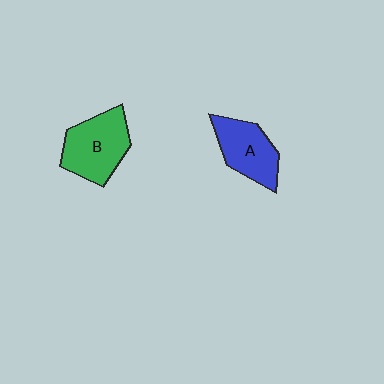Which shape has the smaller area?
Shape A (blue).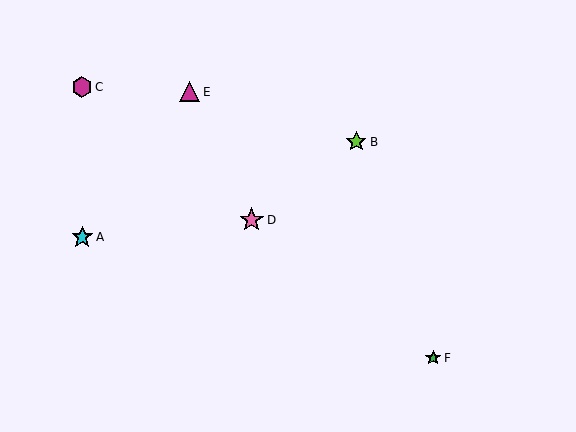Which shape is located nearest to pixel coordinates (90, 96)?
The magenta hexagon (labeled C) at (82, 87) is nearest to that location.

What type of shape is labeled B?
Shape B is a lime star.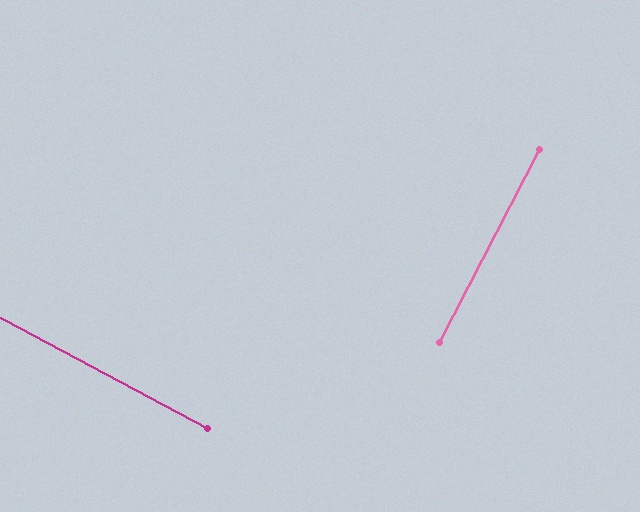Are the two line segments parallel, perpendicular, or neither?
Perpendicular — they meet at approximately 89°.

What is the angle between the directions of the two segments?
Approximately 89 degrees.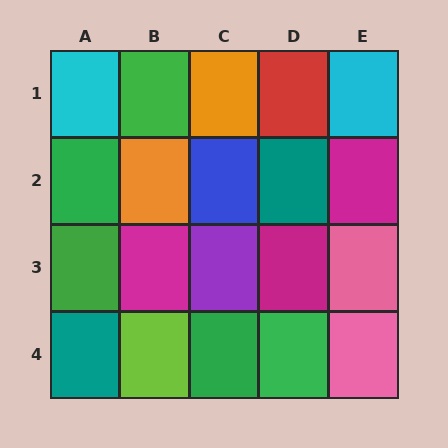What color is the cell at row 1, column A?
Cyan.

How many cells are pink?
2 cells are pink.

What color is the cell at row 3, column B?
Magenta.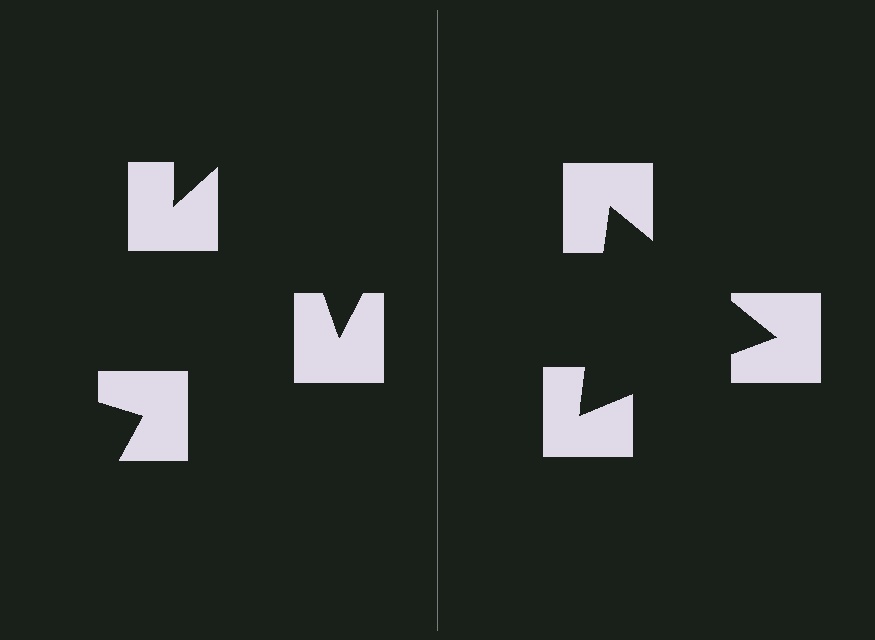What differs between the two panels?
The notched squares are positioned identically on both sides; only the wedge orientations differ. On the right they align to a triangle; on the left they are misaligned.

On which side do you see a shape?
An illusory triangle appears on the right side. On the left side the wedge cuts are rotated, so no coherent shape forms.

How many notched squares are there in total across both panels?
6 — 3 on each side.